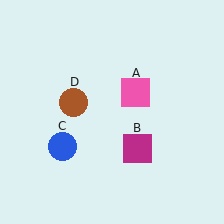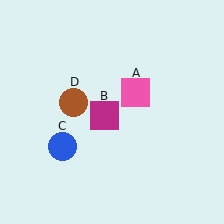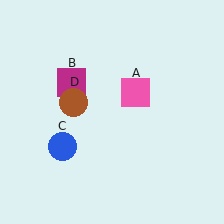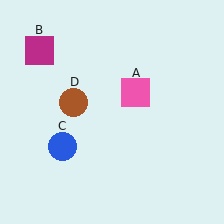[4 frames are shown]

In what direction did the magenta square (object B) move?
The magenta square (object B) moved up and to the left.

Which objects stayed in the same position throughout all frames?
Pink square (object A) and blue circle (object C) and brown circle (object D) remained stationary.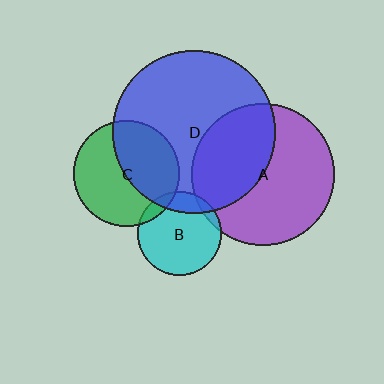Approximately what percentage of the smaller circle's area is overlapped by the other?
Approximately 5%.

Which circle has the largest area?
Circle D (blue).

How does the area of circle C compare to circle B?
Approximately 1.6 times.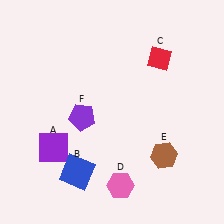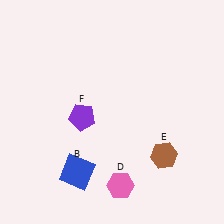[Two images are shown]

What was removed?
The purple square (A), the red diamond (C) were removed in Image 2.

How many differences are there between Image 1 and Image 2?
There are 2 differences between the two images.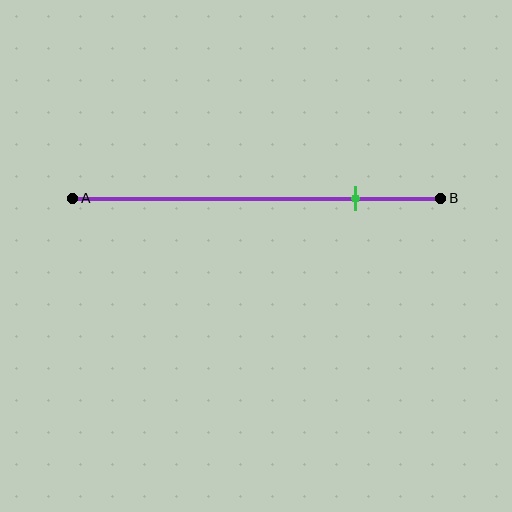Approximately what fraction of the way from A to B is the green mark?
The green mark is approximately 75% of the way from A to B.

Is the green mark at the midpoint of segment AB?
No, the mark is at about 75% from A, not at the 50% midpoint.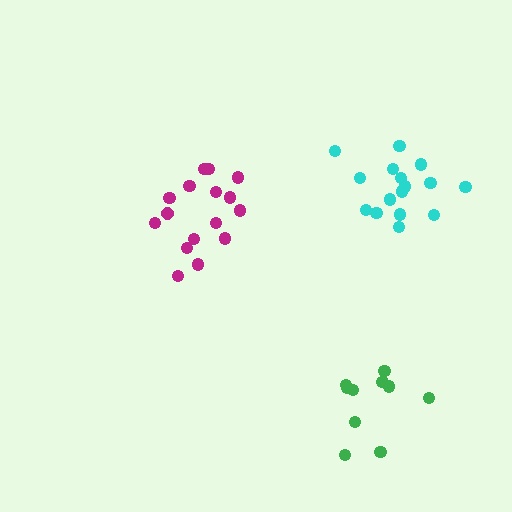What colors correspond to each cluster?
The clusters are colored: green, cyan, magenta.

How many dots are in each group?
Group 1: 10 dots, Group 2: 16 dots, Group 3: 16 dots (42 total).